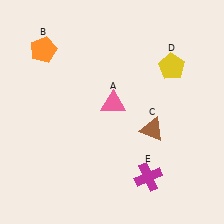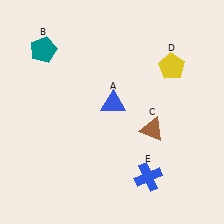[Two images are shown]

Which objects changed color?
A changed from pink to blue. B changed from orange to teal. E changed from magenta to blue.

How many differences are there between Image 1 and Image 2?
There are 3 differences between the two images.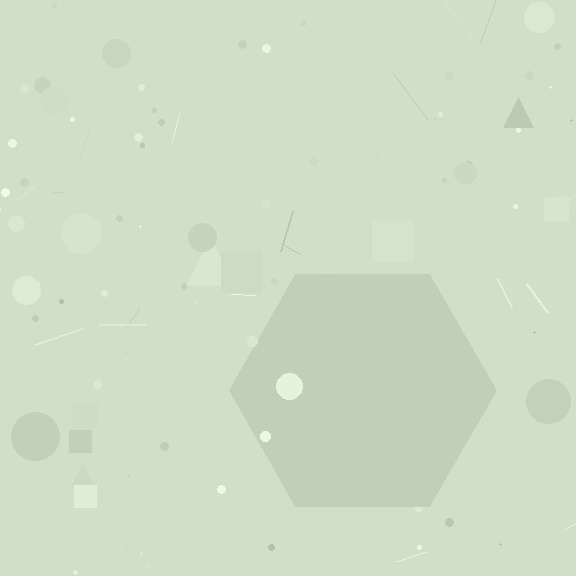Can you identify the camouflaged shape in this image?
The camouflaged shape is a hexagon.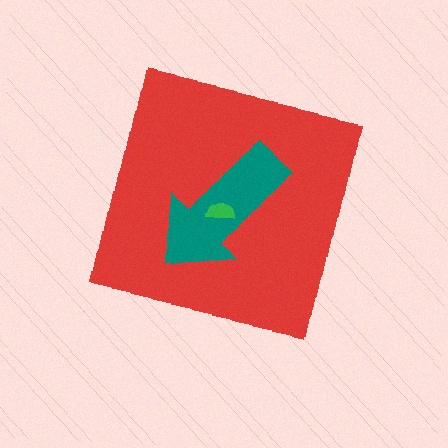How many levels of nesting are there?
3.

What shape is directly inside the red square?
The teal arrow.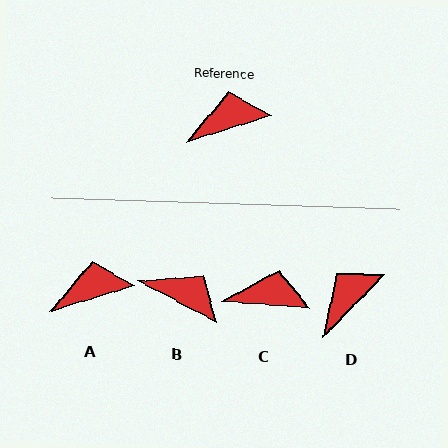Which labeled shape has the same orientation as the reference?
A.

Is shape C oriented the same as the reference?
No, it is off by about 22 degrees.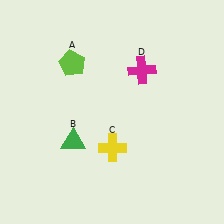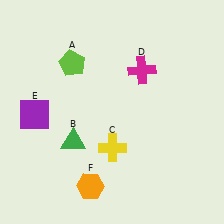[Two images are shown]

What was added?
A purple square (E), an orange hexagon (F) were added in Image 2.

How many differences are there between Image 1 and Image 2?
There are 2 differences between the two images.